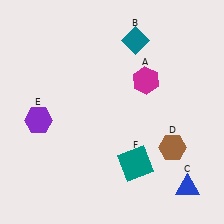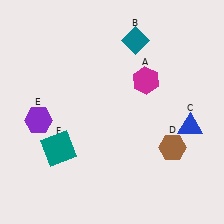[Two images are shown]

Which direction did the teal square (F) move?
The teal square (F) moved left.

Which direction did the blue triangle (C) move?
The blue triangle (C) moved up.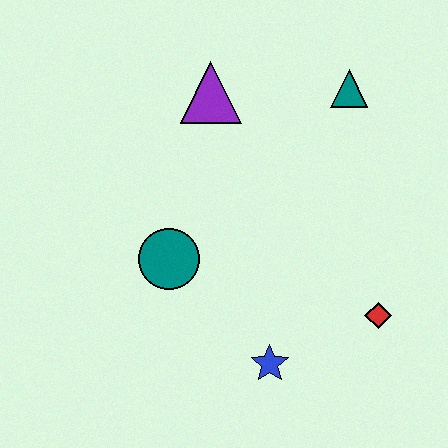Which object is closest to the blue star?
The red diamond is closest to the blue star.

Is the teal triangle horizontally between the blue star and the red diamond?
Yes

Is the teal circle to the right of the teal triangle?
No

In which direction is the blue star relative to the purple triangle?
The blue star is below the purple triangle.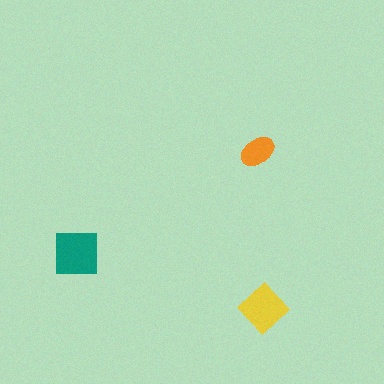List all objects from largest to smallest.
The teal square, the yellow diamond, the orange ellipse.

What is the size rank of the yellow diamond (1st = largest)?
2nd.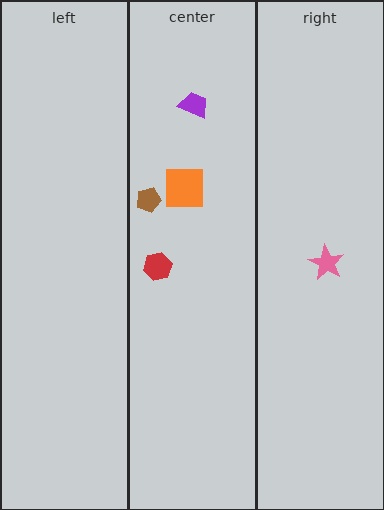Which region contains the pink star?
The right region.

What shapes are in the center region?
The purple trapezoid, the orange square, the red hexagon, the brown pentagon.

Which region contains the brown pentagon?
The center region.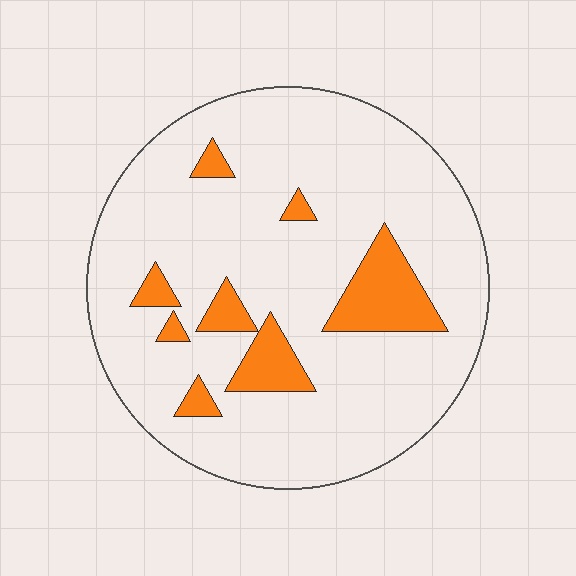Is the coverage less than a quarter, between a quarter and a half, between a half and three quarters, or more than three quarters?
Less than a quarter.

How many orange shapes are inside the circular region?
8.